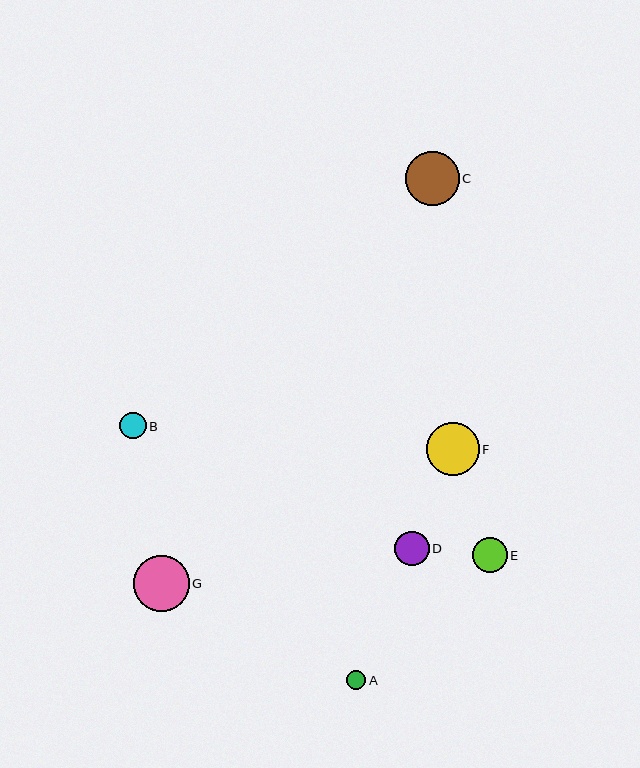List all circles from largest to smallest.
From largest to smallest: G, C, F, E, D, B, A.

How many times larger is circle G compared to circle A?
Circle G is approximately 3.0 times the size of circle A.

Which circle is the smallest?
Circle A is the smallest with a size of approximately 19 pixels.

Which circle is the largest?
Circle G is the largest with a size of approximately 56 pixels.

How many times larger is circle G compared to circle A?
Circle G is approximately 3.0 times the size of circle A.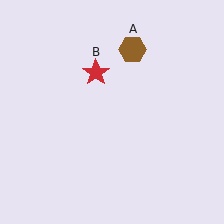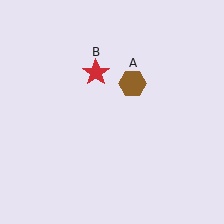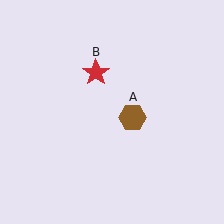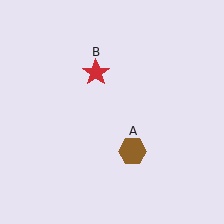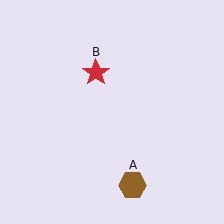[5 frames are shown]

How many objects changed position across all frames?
1 object changed position: brown hexagon (object A).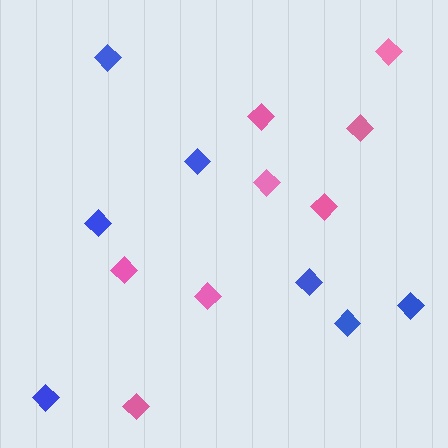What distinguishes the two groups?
There are 2 groups: one group of blue diamonds (7) and one group of pink diamonds (8).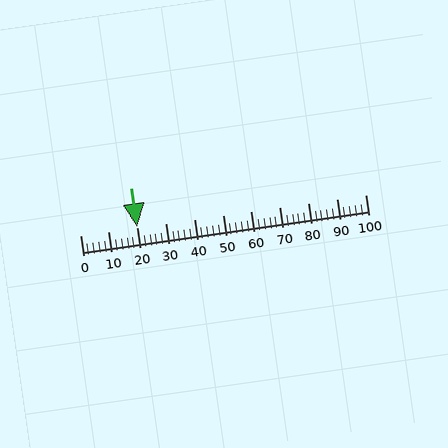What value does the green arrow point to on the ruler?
The green arrow points to approximately 20.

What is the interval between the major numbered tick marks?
The major tick marks are spaced 10 units apart.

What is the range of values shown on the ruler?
The ruler shows values from 0 to 100.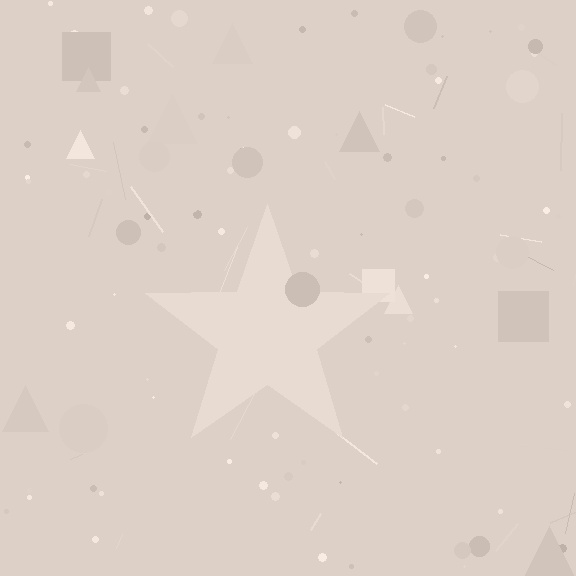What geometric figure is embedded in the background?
A star is embedded in the background.